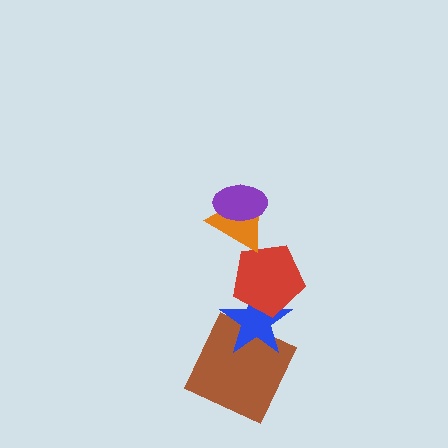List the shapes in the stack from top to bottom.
From top to bottom: the purple ellipse, the orange triangle, the red pentagon, the blue star, the brown square.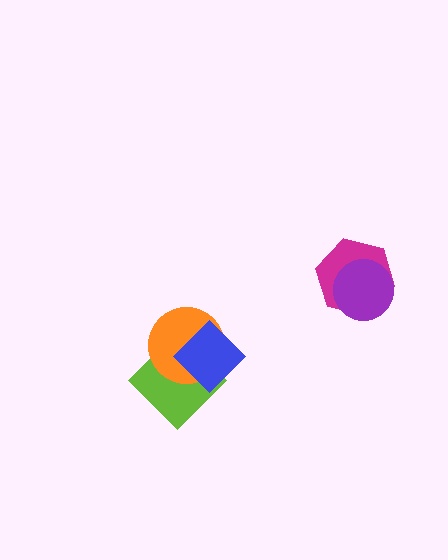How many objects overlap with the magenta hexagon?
1 object overlaps with the magenta hexagon.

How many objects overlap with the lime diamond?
2 objects overlap with the lime diamond.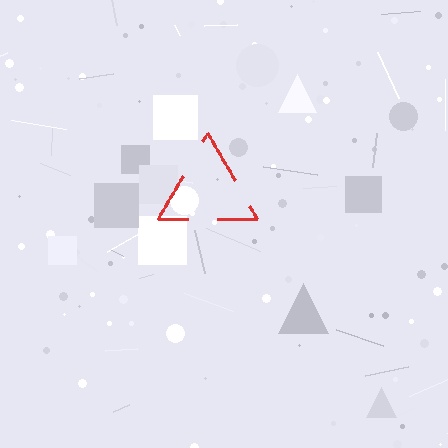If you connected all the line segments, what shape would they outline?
They would outline a triangle.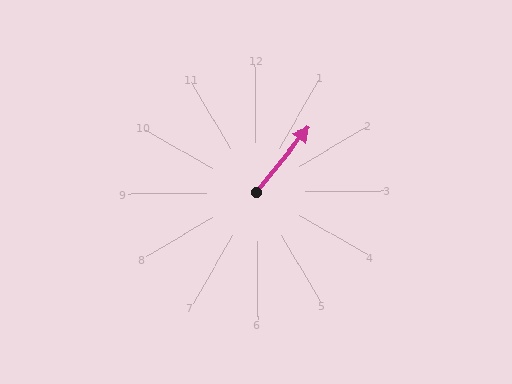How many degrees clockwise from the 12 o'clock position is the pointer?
Approximately 40 degrees.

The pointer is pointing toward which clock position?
Roughly 1 o'clock.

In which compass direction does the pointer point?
Northeast.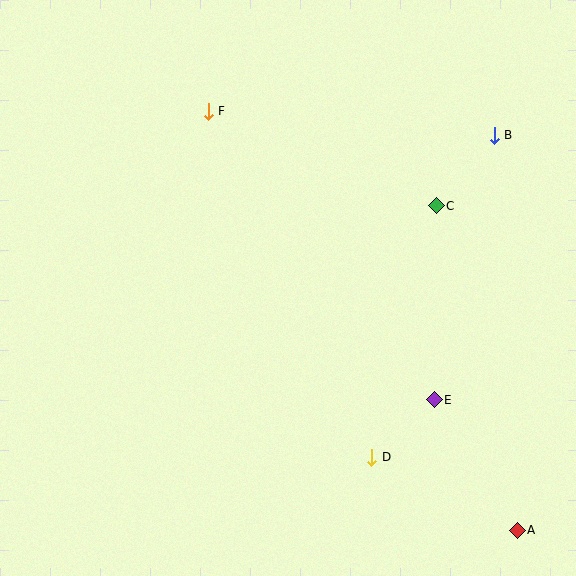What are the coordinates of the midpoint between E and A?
The midpoint between E and A is at (476, 465).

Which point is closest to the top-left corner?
Point F is closest to the top-left corner.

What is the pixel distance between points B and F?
The distance between B and F is 287 pixels.